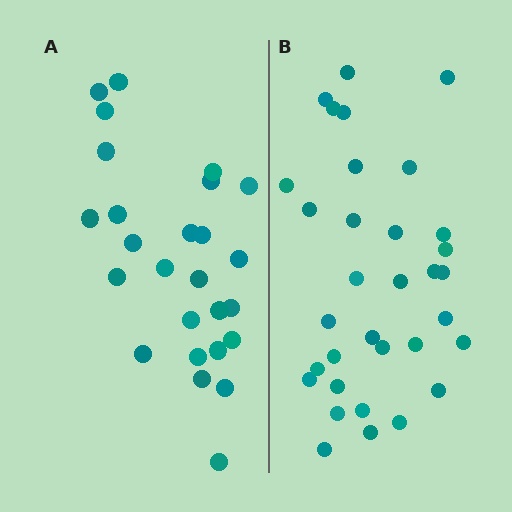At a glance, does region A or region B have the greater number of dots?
Region B (the right region) has more dots.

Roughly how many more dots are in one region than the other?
Region B has roughly 8 or so more dots than region A.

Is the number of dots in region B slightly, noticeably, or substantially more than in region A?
Region B has noticeably more, but not dramatically so. The ratio is roughly 1.3 to 1.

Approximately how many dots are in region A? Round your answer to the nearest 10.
About 30 dots. (The exact count is 26, which rounds to 30.)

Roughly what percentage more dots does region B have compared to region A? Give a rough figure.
About 25% more.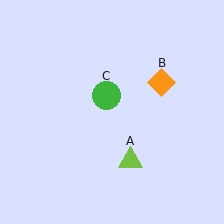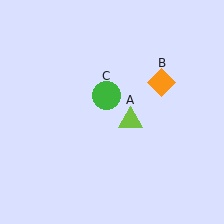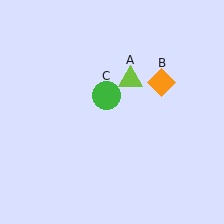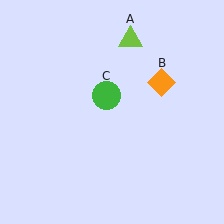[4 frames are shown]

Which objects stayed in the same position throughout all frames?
Orange diamond (object B) and green circle (object C) remained stationary.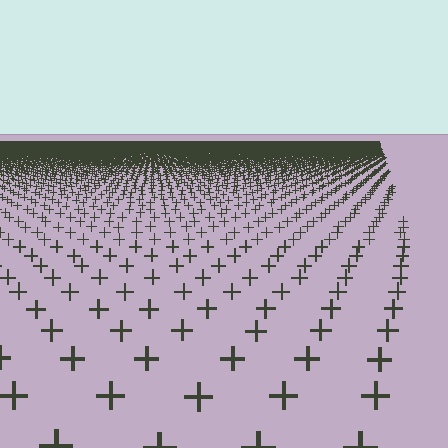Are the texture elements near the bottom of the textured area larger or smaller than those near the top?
Larger. Near the bottom, elements are closer to the viewer and appear at a bigger on-screen size.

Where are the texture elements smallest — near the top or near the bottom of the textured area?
Near the top.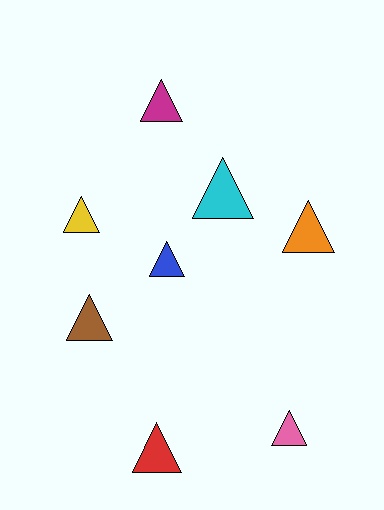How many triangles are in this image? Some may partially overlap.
There are 8 triangles.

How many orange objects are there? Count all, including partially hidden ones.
There is 1 orange object.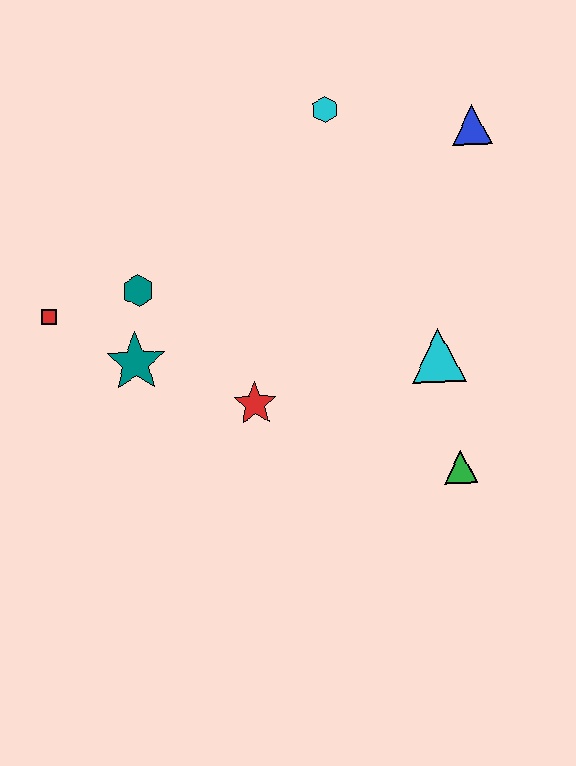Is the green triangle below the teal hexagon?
Yes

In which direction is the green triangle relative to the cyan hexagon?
The green triangle is below the cyan hexagon.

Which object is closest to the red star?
The teal star is closest to the red star.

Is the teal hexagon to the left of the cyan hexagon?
Yes